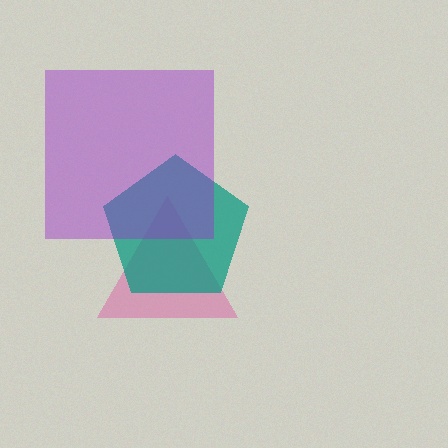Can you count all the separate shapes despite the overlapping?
Yes, there are 3 separate shapes.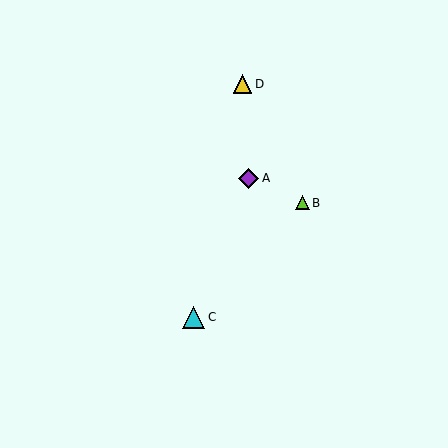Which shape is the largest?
The cyan triangle (labeled C) is the largest.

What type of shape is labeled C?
Shape C is a cyan triangle.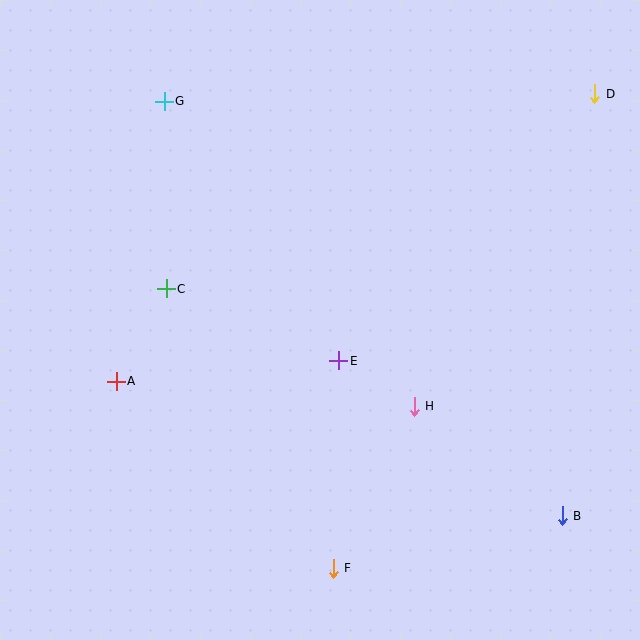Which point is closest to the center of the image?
Point E at (339, 361) is closest to the center.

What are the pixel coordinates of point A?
Point A is at (116, 381).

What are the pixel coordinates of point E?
Point E is at (339, 361).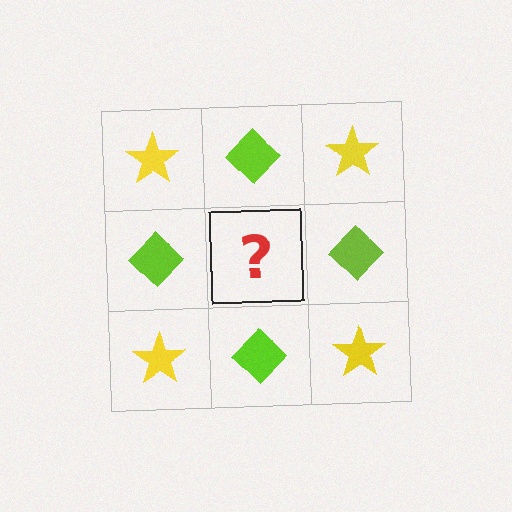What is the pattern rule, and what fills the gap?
The rule is that it alternates yellow star and lime diamond in a checkerboard pattern. The gap should be filled with a yellow star.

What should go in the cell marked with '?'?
The missing cell should contain a yellow star.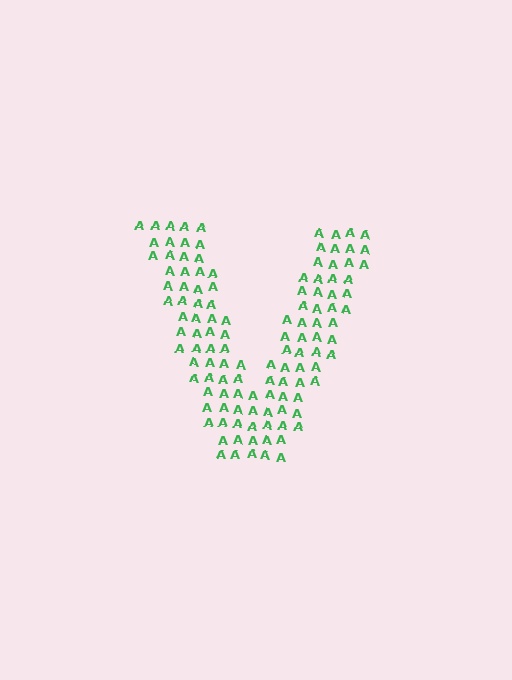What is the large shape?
The large shape is the letter V.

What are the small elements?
The small elements are letter A's.